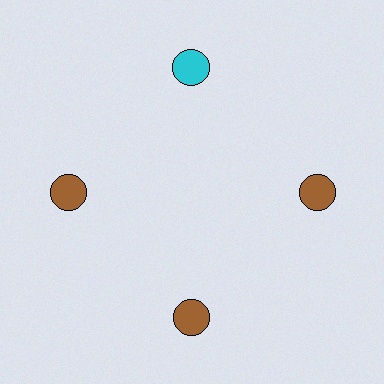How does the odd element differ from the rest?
It has a different color: cyan instead of brown.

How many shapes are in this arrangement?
There are 4 shapes arranged in a ring pattern.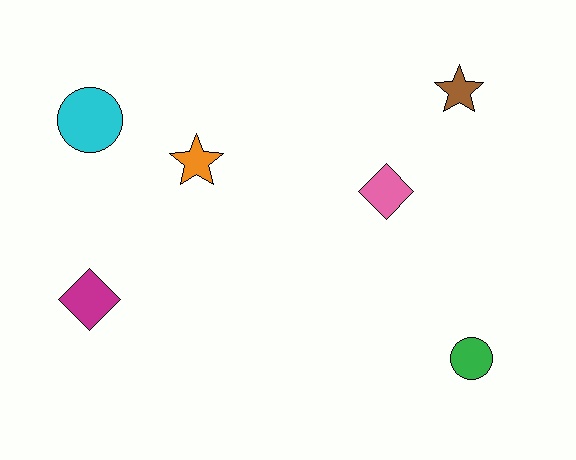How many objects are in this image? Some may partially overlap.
There are 6 objects.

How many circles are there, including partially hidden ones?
There are 2 circles.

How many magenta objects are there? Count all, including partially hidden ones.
There is 1 magenta object.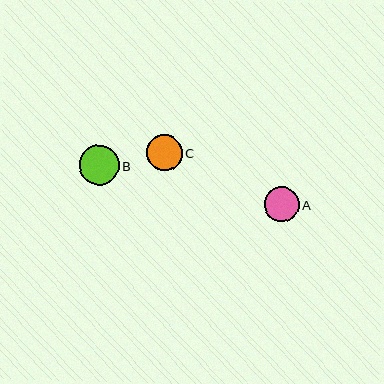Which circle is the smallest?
Circle A is the smallest with a size of approximately 35 pixels.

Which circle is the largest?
Circle B is the largest with a size of approximately 40 pixels.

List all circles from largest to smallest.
From largest to smallest: B, C, A.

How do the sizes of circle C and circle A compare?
Circle C and circle A are approximately the same size.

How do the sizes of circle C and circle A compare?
Circle C and circle A are approximately the same size.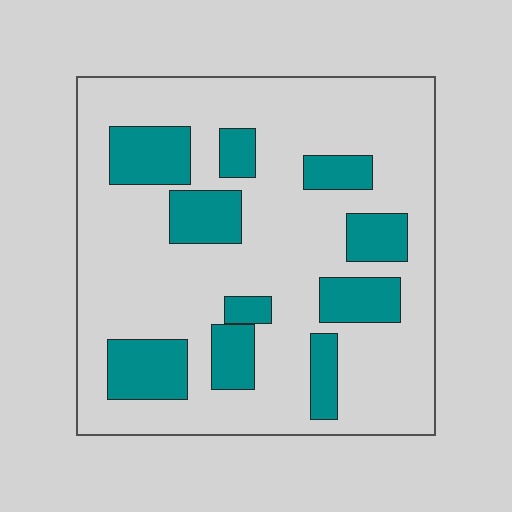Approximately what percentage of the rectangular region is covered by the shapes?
Approximately 25%.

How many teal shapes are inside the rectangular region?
10.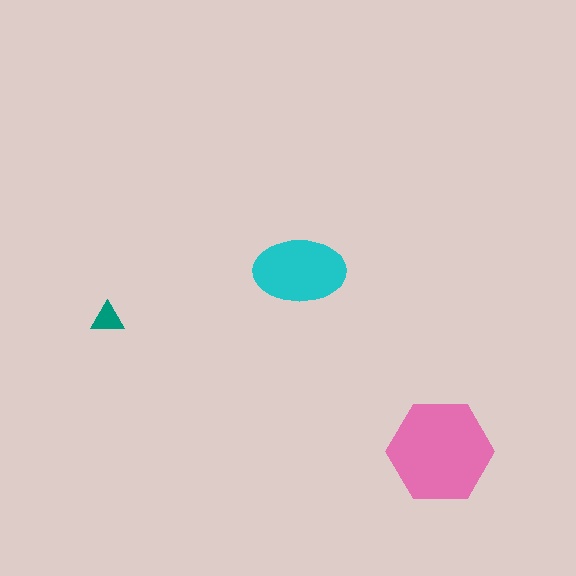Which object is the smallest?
The teal triangle.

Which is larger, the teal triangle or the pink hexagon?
The pink hexagon.